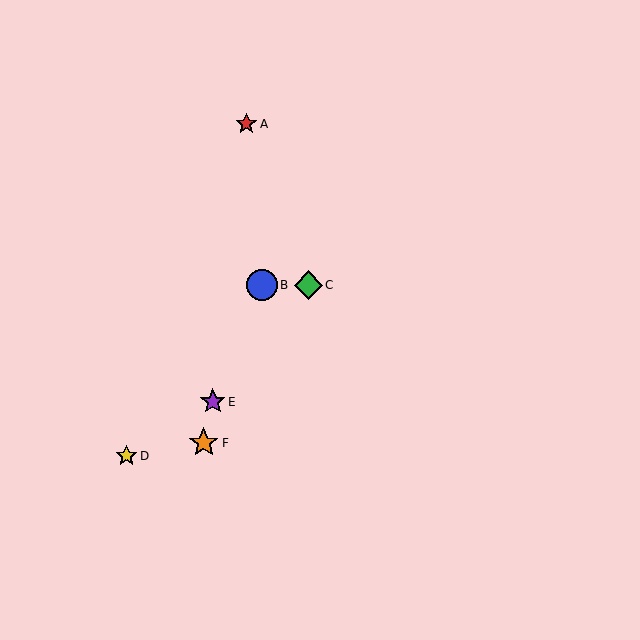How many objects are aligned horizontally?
2 objects (B, C) are aligned horizontally.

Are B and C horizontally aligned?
Yes, both are at y≈285.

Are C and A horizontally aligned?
No, C is at y≈285 and A is at y≈124.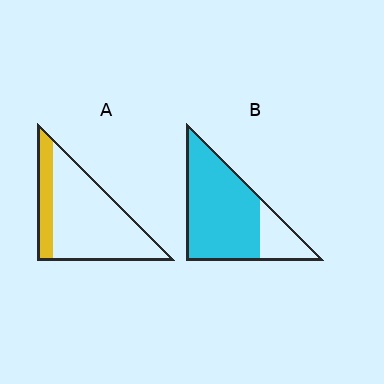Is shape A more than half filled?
No.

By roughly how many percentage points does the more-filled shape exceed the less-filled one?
By roughly 55 percentage points (B over A).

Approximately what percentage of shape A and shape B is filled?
A is approximately 20% and B is approximately 80%.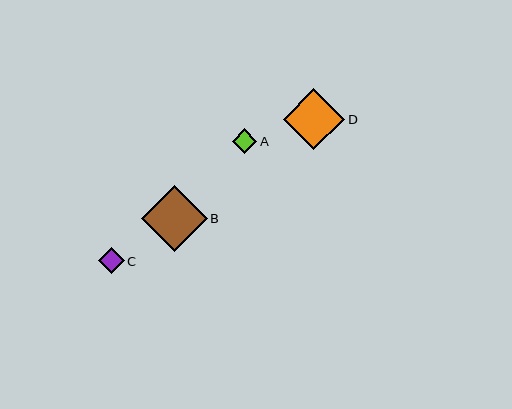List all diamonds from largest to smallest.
From largest to smallest: B, D, C, A.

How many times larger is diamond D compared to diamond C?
Diamond D is approximately 2.4 times the size of diamond C.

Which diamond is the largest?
Diamond B is the largest with a size of approximately 66 pixels.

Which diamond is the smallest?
Diamond A is the smallest with a size of approximately 24 pixels.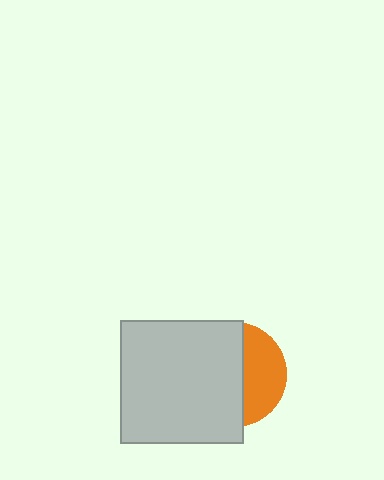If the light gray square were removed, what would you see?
You would see the complete orange circle.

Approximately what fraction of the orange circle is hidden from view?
Roughly 61% of the orange circle is hidden behind the light gray square.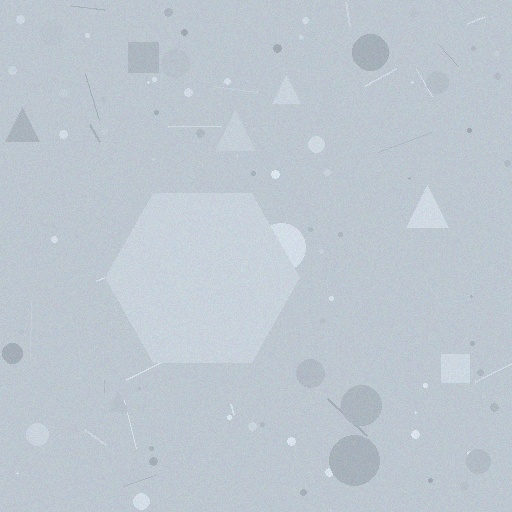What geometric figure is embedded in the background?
A hexagon is embedded in the background.